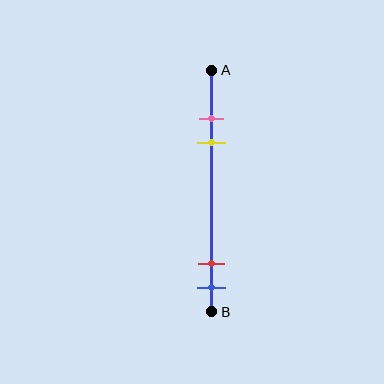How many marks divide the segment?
There are 4 marks dividing the segment.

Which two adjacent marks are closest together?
The pink and yellow marks are the closest adjacent pair.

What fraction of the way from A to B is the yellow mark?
The yellow mark is approximately 30% (0.3) of the way from A to B.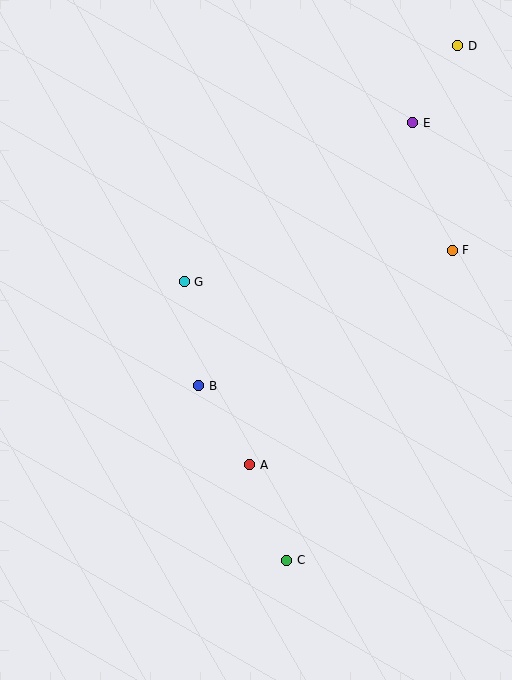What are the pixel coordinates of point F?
Point F is at (452, 250).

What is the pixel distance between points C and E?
The distance between C and E is 455 pixels.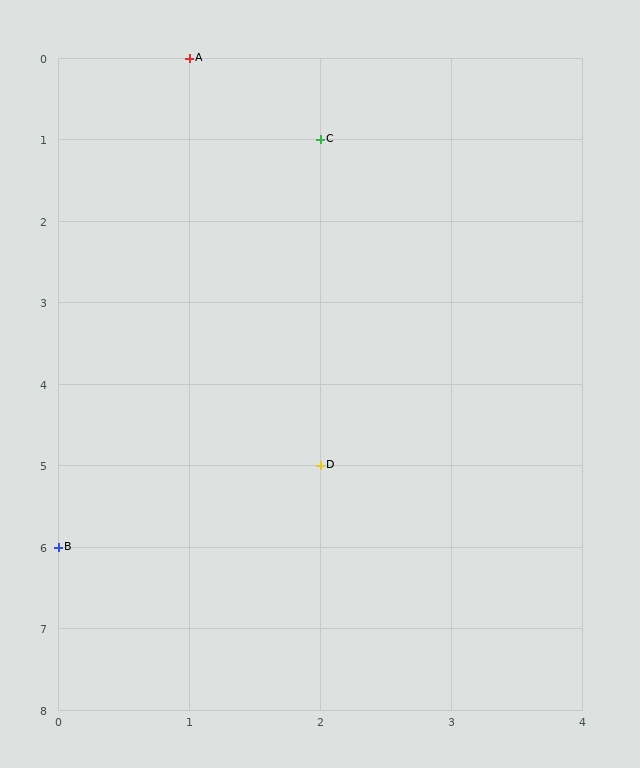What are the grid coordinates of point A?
Point A is at grid coordinates (1, 0).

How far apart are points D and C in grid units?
Points D and C are 4 rows apart.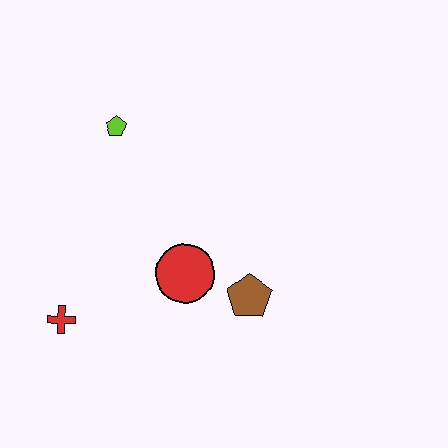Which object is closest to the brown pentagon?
The red circle is closest to the brown pentagon.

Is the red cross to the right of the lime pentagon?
No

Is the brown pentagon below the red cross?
No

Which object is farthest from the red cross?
The lime pentagon is farthest from the red cross.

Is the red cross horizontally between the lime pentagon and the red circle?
No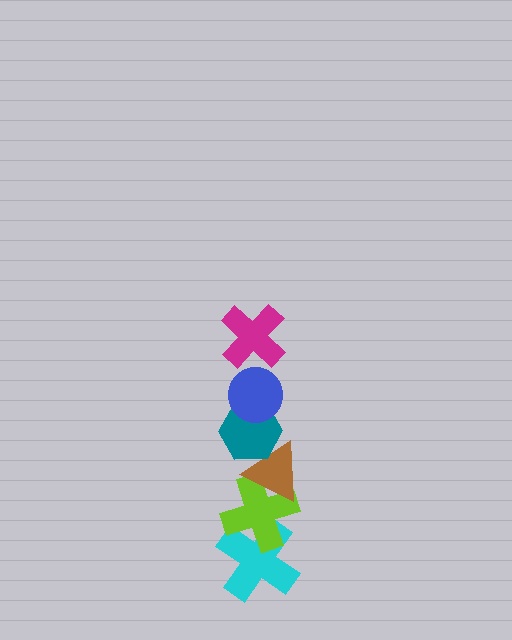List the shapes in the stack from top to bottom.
From top to bottom: the magenta cross, the blue circle, the teal hexagon, the brown triangle, the lime cross, the cyan cross.